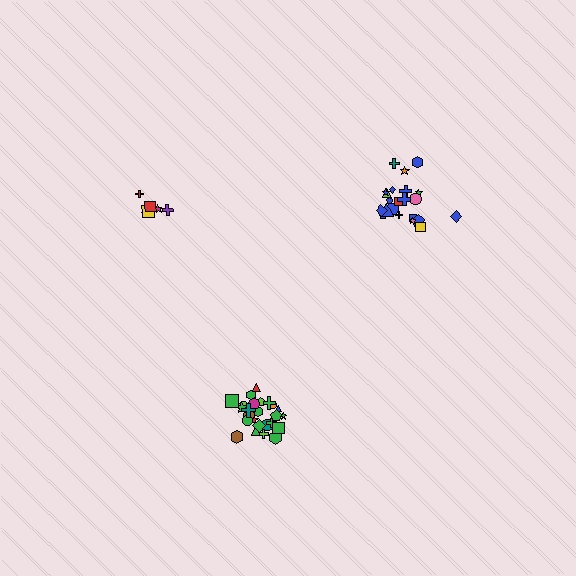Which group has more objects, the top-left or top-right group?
The top-right group.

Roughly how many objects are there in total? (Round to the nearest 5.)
Roughly 55 objects in total.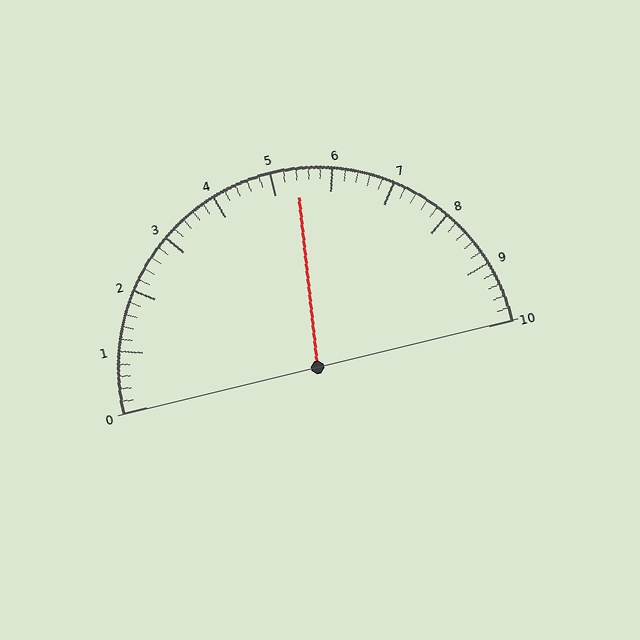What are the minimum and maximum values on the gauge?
The gauge ranges from 0 to 10.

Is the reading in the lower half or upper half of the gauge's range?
The reading is in the upper half of the range (0 to 10).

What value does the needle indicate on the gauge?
The needle indicates approximately 5.4.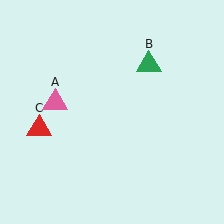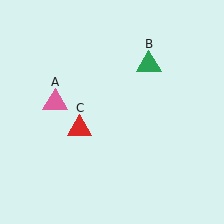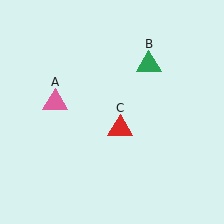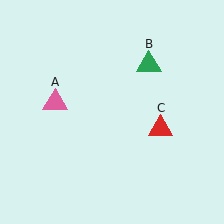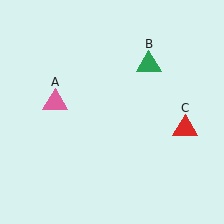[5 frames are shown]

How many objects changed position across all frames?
1 object changed position: red triangle (object C).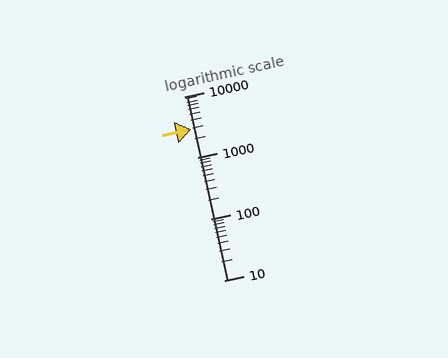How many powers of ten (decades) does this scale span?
The scale spans 3 decades, from 10 to 10000.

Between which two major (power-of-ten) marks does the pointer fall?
The pointer is between 1000 and 10000.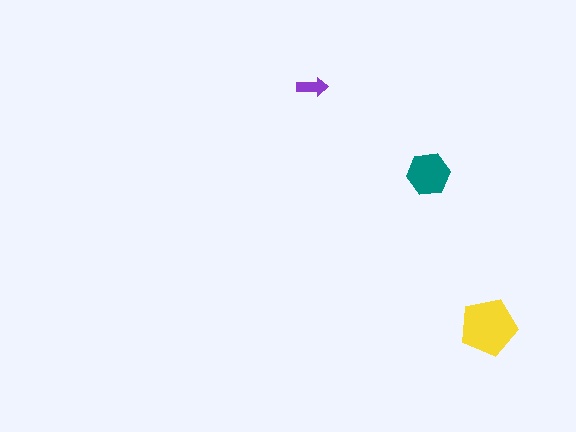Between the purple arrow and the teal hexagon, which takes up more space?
The teal hexagon.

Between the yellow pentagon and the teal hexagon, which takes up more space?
The yellow pentagon.